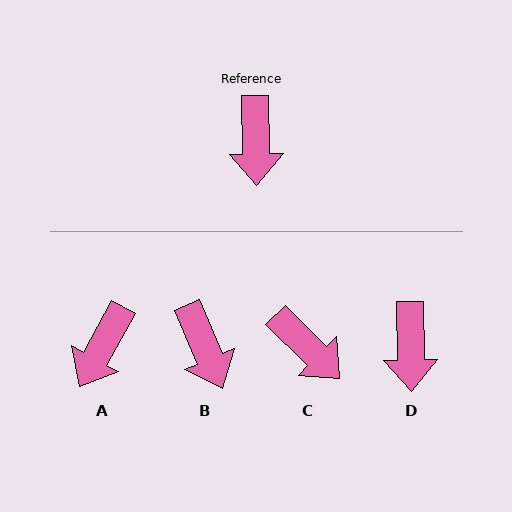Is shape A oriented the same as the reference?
No, it is off by about 30 degrees.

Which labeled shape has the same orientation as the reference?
D.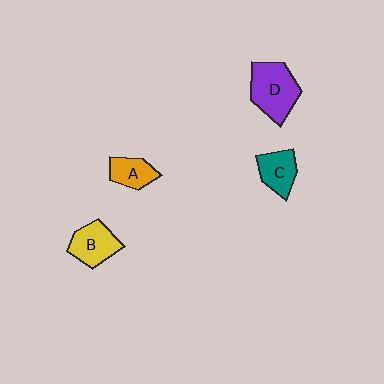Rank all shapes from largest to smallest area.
From largest to smallest: D (purple), B (yellow), C (teal), A (orange).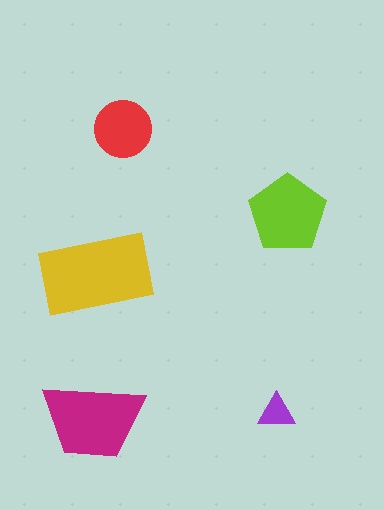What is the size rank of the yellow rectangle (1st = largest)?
1st.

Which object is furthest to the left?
The magenta trapezoid is leftmost.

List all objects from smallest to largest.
The purple triangle, the red circle, the lime pentagon, the magenta trapezoid, the yellow rectangle.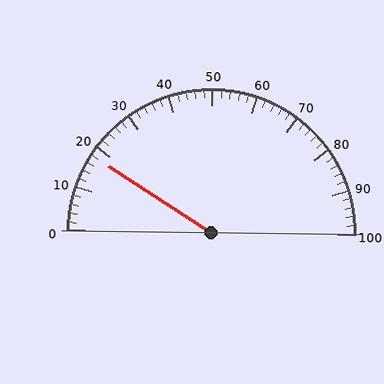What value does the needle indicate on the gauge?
The needle indicates approximately 18.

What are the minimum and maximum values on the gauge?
The gauge ranges from 0 to 100.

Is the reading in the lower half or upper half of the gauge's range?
The reading is in the lower half of the range (0 to 100).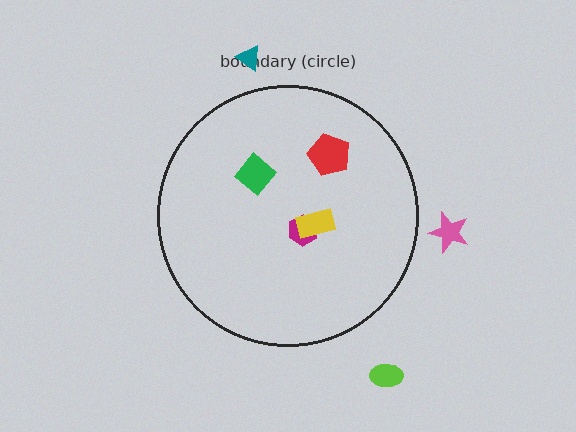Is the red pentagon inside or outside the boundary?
Inside.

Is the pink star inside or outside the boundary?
Outside.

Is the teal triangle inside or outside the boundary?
Outside.